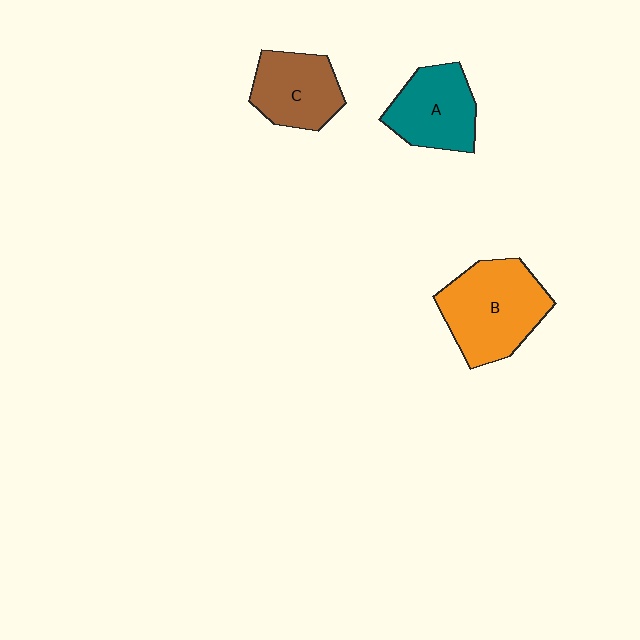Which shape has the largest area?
Shape B (orange).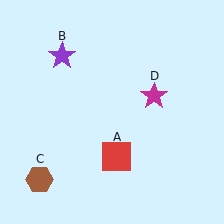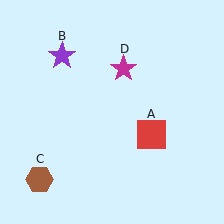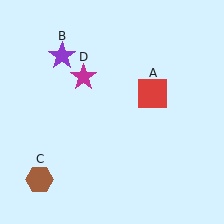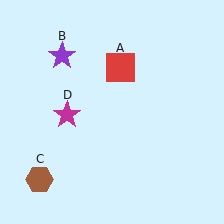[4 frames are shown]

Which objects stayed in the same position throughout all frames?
Purple star (object B) and brown hexagon (object C) remained stationary.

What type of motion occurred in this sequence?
The red square (object A), magenta star (object D) rotated counterclockwise around the center of the scene.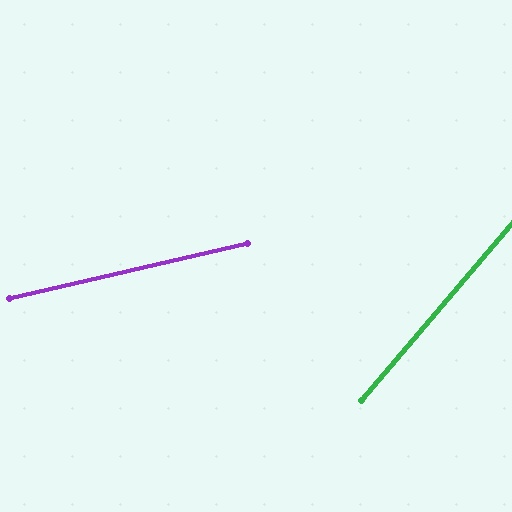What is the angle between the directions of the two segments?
Approximately 37 degrees.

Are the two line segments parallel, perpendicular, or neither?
Neither parallel nor perpendicular — they differ by about 37°.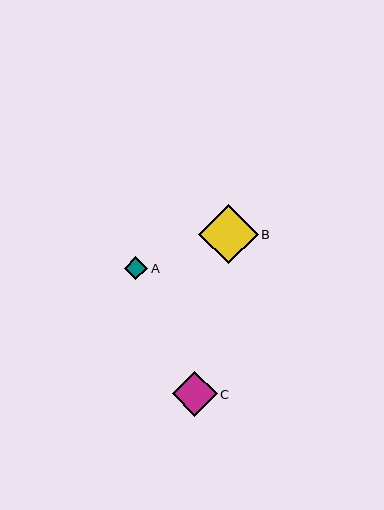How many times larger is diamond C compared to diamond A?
Diamond C is approximately 1.9 times the size of diamond A.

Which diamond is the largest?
Diamond B is the largest with a size of approximately 59 pixels.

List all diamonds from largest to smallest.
From largest to smallest: B, C, A.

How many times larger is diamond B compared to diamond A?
Diamond B is approximately 2.5 times the size of diamond A.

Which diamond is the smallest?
Diamond A is the smallest with a size of approximately 24 pixels.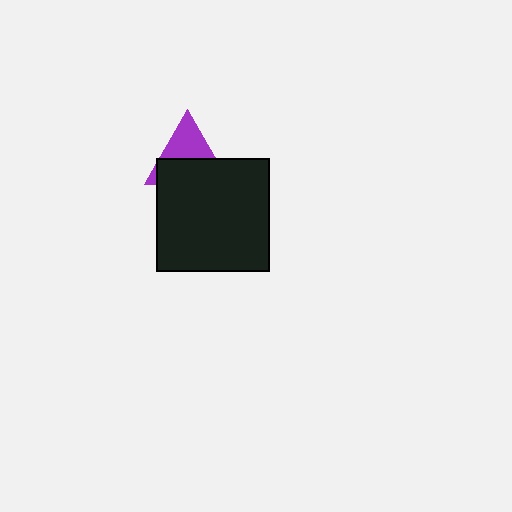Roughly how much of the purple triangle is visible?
A small part of it is visible (roughly 44%).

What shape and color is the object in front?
The object in front is a black square.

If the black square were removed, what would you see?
You would see the complete purple triangle.